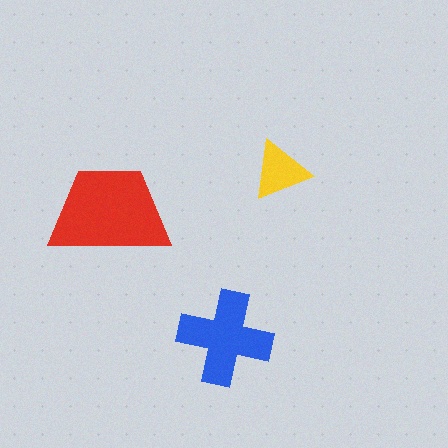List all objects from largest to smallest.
The red trapezoid, the blue cross, the yellow triangle.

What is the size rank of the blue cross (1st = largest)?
2nd.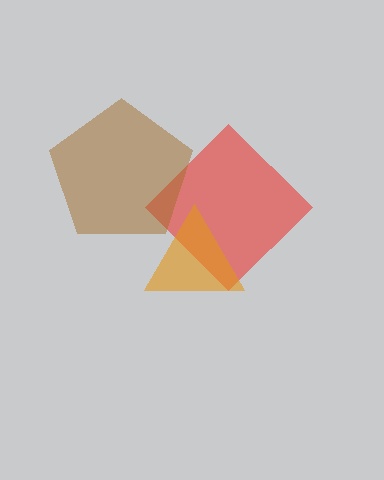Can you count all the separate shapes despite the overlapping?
Yes, there are 3 separate shapes.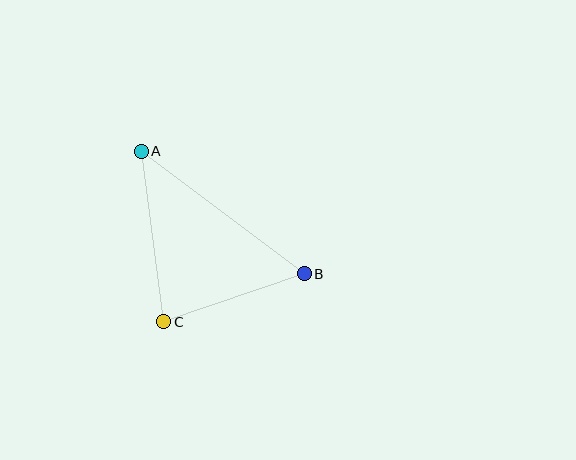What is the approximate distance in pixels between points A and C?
The distance between A and C is approximately 172 pixels.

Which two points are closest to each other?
Points B and C are closest to each other.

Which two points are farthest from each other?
Points A and B are farthest from each other.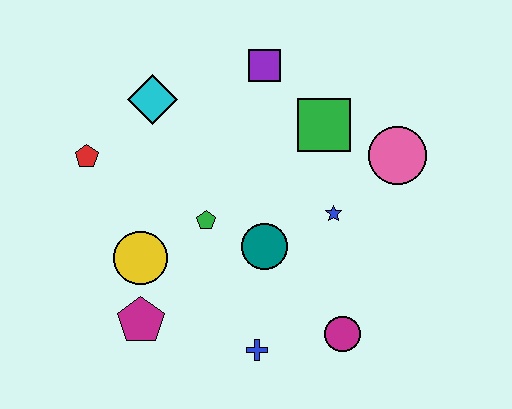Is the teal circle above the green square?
No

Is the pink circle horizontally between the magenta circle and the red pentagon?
No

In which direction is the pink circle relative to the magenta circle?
The pink circle is above the magenta circle.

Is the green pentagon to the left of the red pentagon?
No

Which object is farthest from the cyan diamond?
The magenta circle is farthest from the cyan diamond.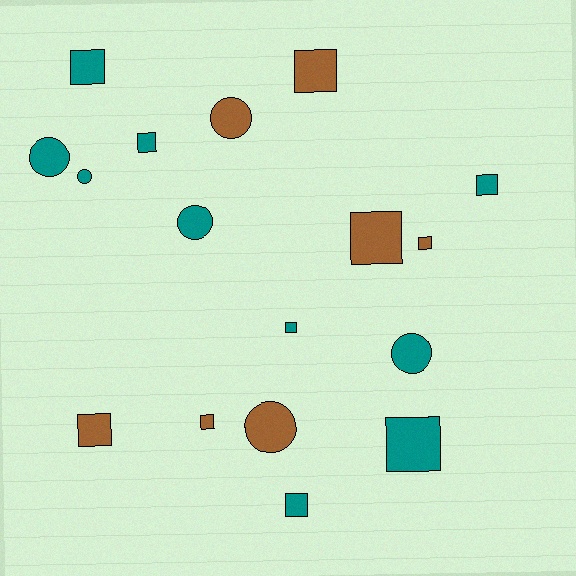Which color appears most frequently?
Teal, with 10 objects.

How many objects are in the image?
There are 17 objects.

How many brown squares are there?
There are 5 brown squares.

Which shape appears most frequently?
Square, with 11 objects.